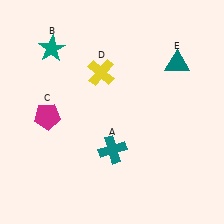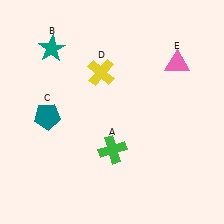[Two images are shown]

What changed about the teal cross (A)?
In Image 1, A is teal. In Image 2, it changed to green.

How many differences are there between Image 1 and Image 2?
There are 3 differences between the two images.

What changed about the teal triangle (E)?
In Image 1, E is teal. In Image 2, it changed to pink.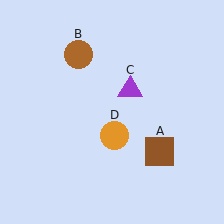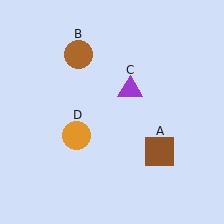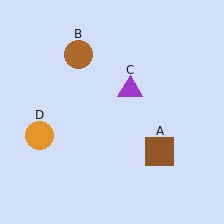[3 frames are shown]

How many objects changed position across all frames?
1 object changed position: orange circle (object D).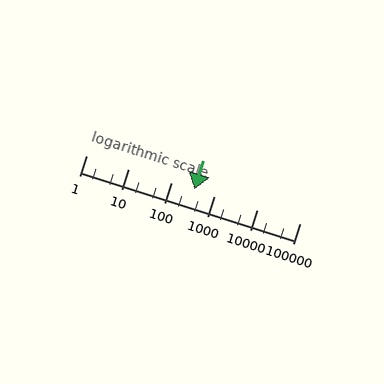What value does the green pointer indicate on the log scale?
The pointer indicates approximately 340.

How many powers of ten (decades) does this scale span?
The scale spans 5 decades, from 1 to 100000.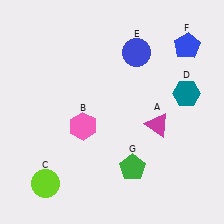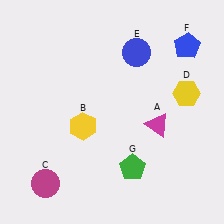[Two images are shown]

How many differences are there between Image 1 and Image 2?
There are 3 differences between the two images.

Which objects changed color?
B changed from pink to yellow. C changed from lime to magenta. D changed from teal to yellow.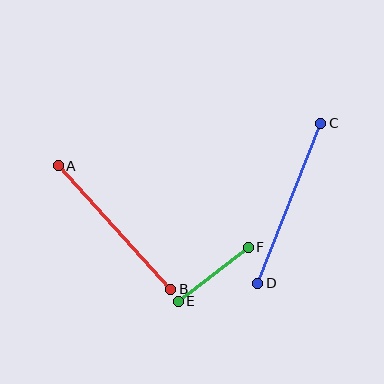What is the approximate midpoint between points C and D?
The midpoint is at approximately (289, 203) pixels.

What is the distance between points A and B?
The distance is approximately 167 pixels.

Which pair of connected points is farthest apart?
Points C and D are farthest apart.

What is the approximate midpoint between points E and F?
The midpoint is at approximately (213, 274) pixels.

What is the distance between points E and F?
The distance is approximately 89 pixels.